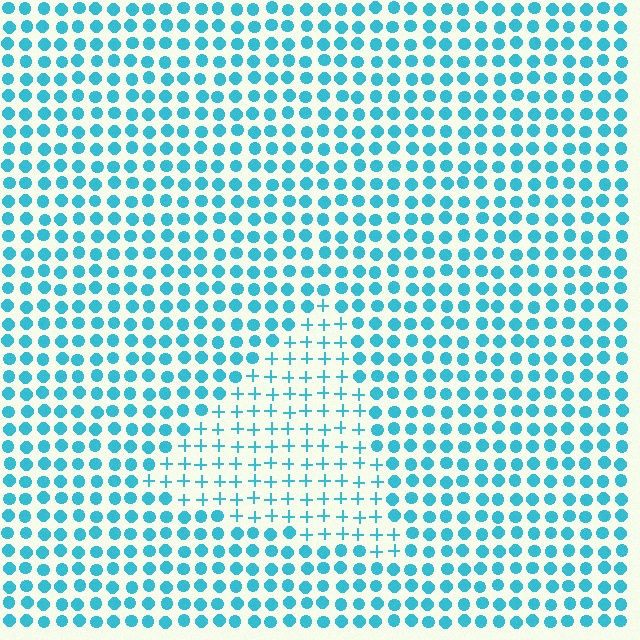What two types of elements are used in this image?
The image uses plus signs inside the triangle region and circles outside it.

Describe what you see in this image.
The image is filled with small cyan elements arranged in a uniform grid. A triangle-shaped region contains plus signs, while the surrounding area contains circles. The boundary is defined purely by the change in element shape.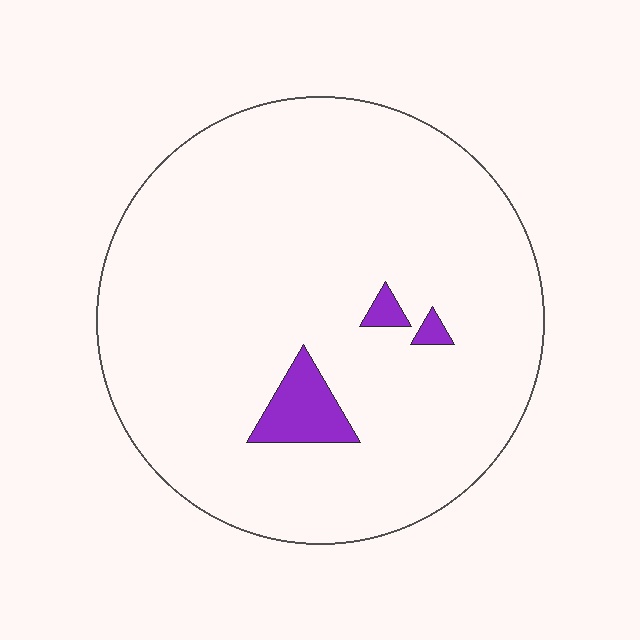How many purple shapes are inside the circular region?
3.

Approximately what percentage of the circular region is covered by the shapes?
Approximately 5%.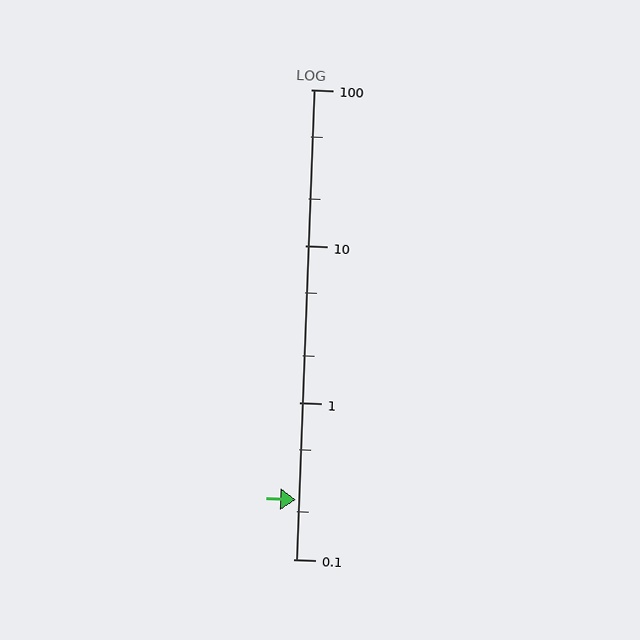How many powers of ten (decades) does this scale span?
The scale spans 3 decades, from 0.1 to 100.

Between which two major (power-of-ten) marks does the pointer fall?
The pointer is between 0.1 and 1.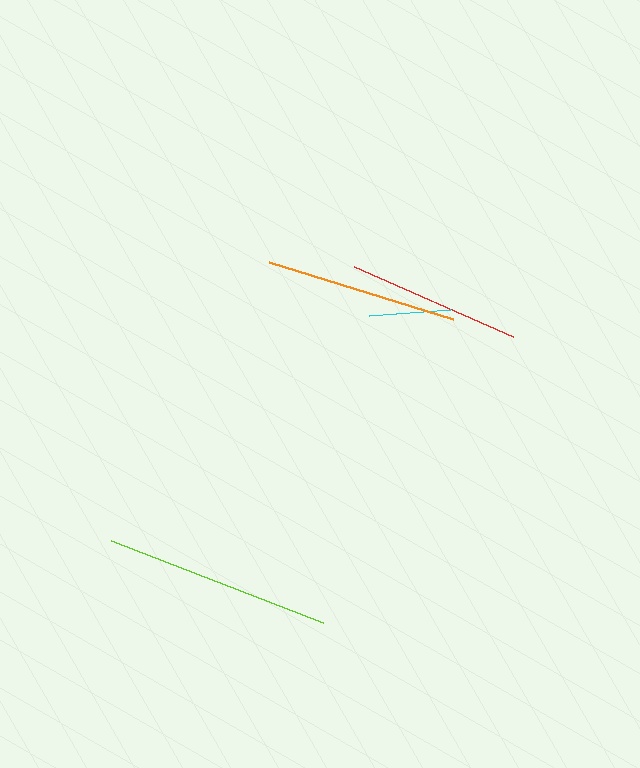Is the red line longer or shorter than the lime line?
The lime line is longer than the red line.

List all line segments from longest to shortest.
From longest to shortest: lime, orange, red, cyan.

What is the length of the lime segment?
The lime segment is approximately 227 pixels long.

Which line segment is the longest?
The lime line is the longest at approximately 227 pixels.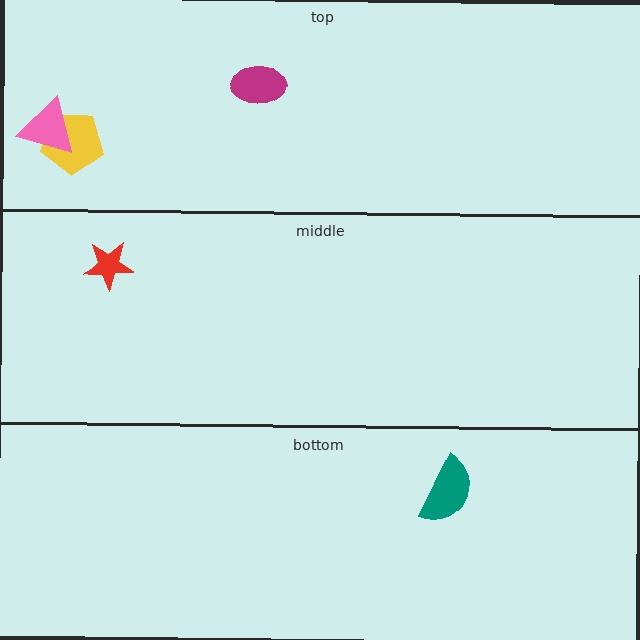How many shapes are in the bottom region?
1.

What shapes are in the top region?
The yellow pentagon, the magenta ellipse, the pink triangle.